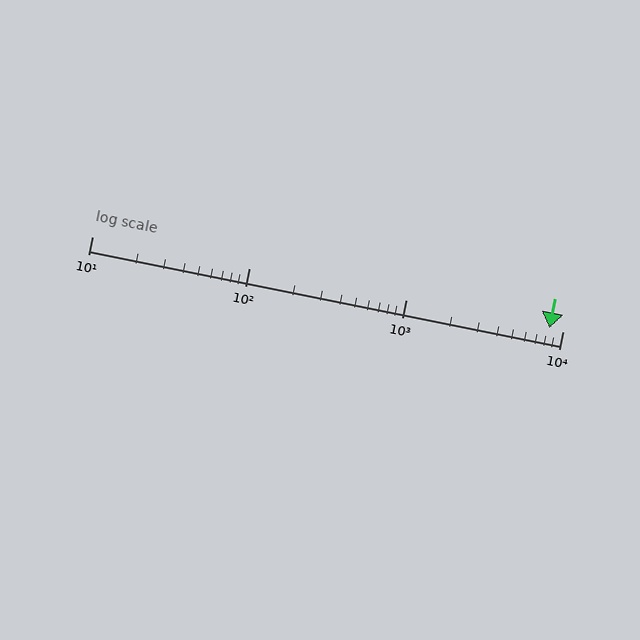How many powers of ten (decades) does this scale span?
The scale spans 3 decades, from 10 to 10000.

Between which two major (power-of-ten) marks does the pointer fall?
The pointer is between 1000 and 10000.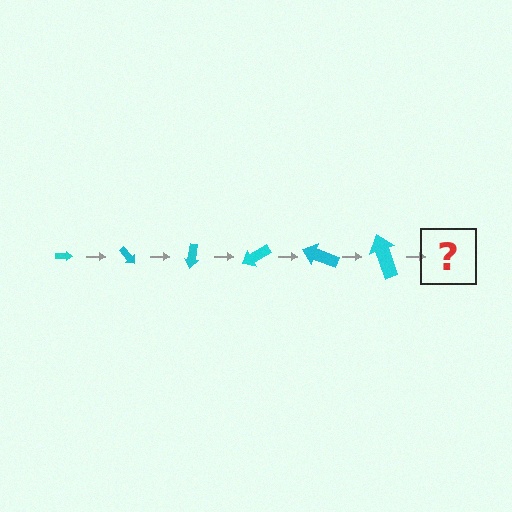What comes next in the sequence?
The next element should be an arrow, larger than the previous one and rotated 300 degrees from the start.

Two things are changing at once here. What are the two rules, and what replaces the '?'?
The two rules are that the arrow grows larger each step and it rotates 50 degrees each step. The '?' should be an arrow, larger than the previous one and rotated 300 degrees from the start.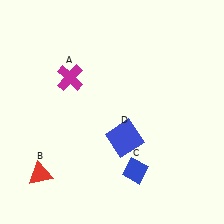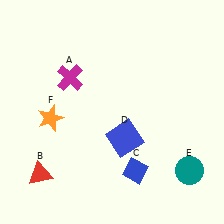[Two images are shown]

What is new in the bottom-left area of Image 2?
An orange star (F) was added in the bottom-left area of Image 2.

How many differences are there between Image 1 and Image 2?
There are 2 differences between the two images.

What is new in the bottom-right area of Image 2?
A teal circle (E) was added in the bottom-right area of Image 2.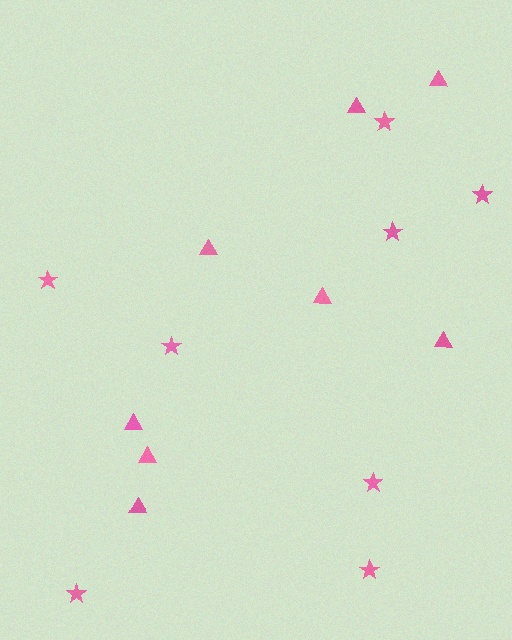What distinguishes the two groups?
There are 2 groups: one group of triangles (8) and one group of stars (8).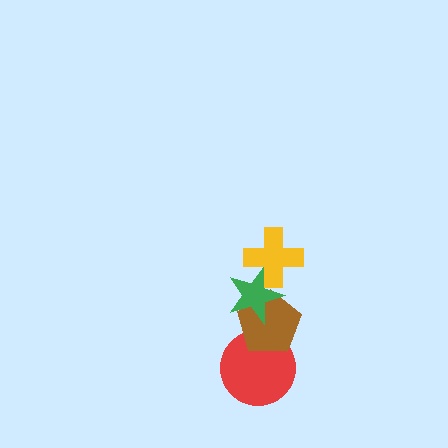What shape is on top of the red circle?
The brown pentagon is on top of the red circle.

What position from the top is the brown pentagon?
The brown pentagon is 3rd from the top.